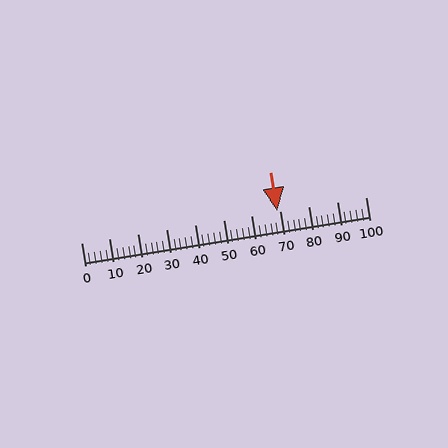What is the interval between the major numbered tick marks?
The major tick marks are spaced 10 units apart.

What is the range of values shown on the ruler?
The ruler shows values from 0 to 100.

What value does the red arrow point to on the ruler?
The red arrow points to approximately 69.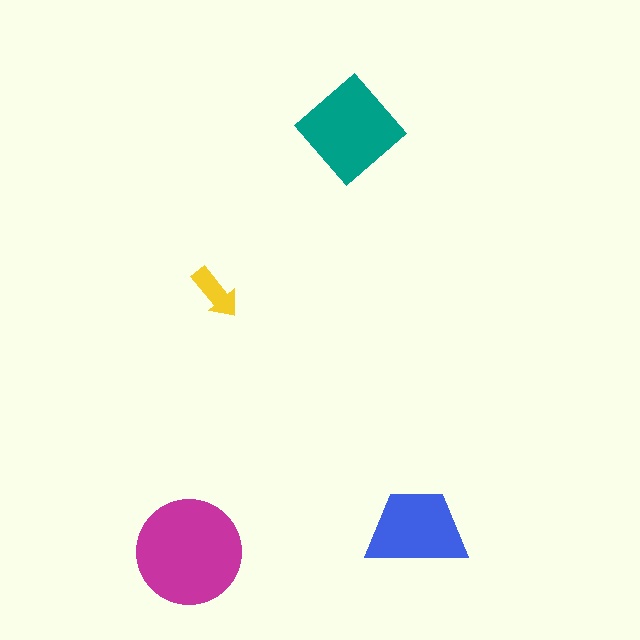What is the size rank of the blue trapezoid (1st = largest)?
3rd.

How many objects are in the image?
There are 4 objects in the image.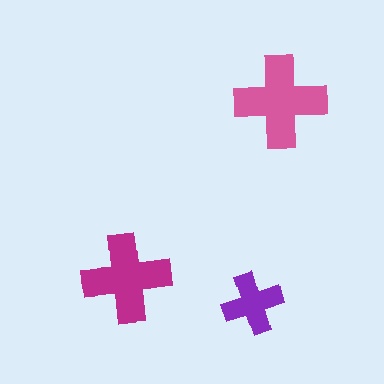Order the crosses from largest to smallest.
the pink one, the magenta one, the purple one.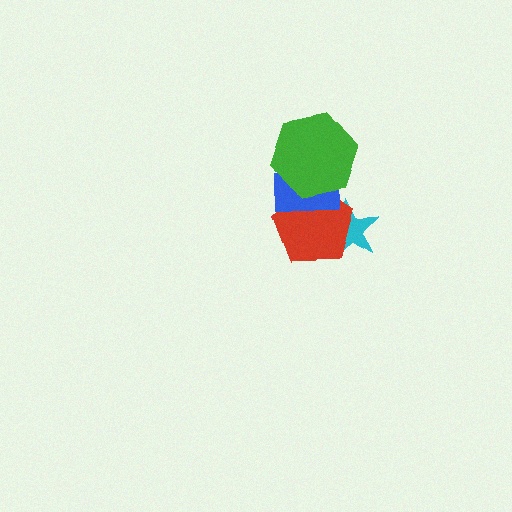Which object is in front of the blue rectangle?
The green hexagon is in front of the blue rectangle.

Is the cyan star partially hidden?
Yes, it is partially covered by another shape.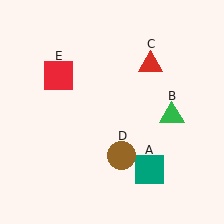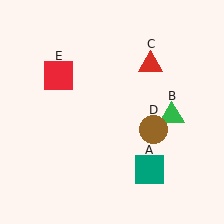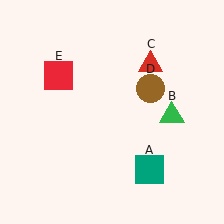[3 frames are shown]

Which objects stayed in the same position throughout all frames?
Teal square (object A) and green triangle (object B) and red triangle (object C) and red square (object E) remained stationary.